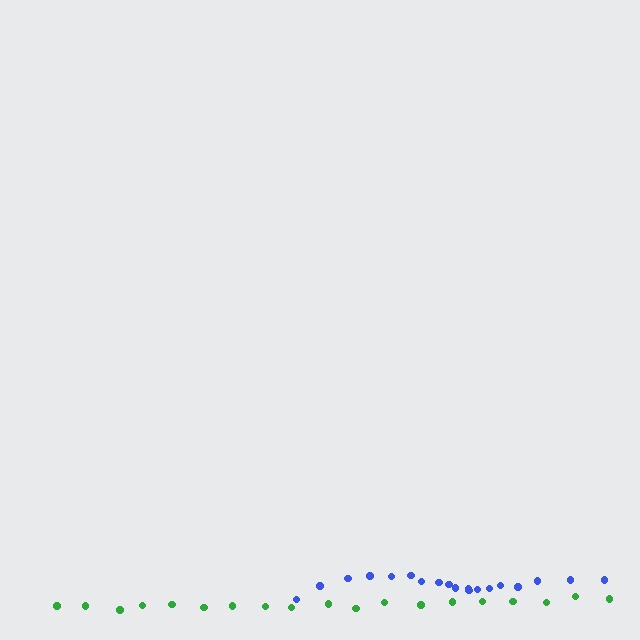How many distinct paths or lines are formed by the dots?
There are 2 distinct paths.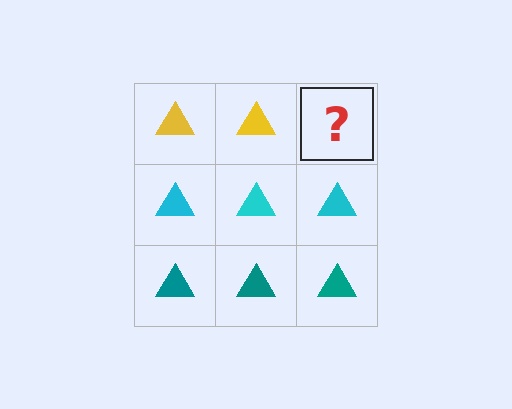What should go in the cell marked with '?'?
The missing cell should contain a yellow triangle.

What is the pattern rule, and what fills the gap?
The rule is that each row has a consistent color. The gap should be filled with a yellow triangle.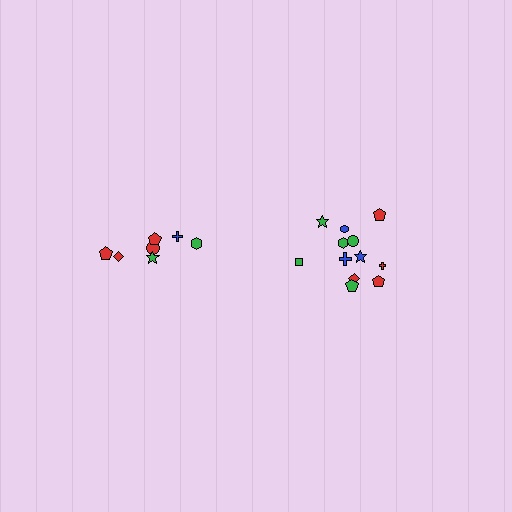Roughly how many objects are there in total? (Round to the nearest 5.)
Roughly 20 objects in total.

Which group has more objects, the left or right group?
The right group.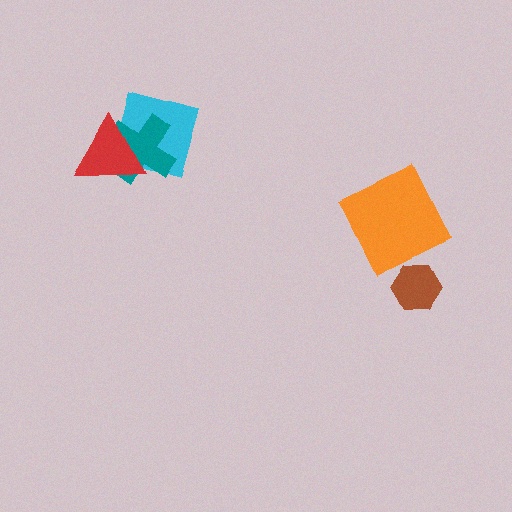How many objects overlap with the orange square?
0 objects overlap with the orange square.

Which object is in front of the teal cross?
The red triangle is in front of the teal cross.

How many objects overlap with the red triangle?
2 objects overlap with the red triangle.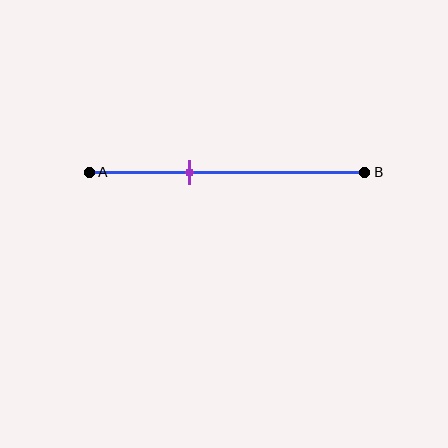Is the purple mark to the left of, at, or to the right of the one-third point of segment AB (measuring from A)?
The purple mark is approximately at the one-third point of segment AB.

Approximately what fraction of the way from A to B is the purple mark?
The purple mark is approximately 35% of the way from A to B.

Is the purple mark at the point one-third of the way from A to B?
Yes, the mark is approximately at the one-third point.